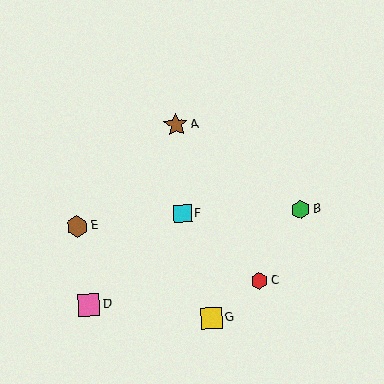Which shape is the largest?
The brown star (labeled A) is the largest.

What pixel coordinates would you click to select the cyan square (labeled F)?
Click at (182, 214) to select the cyan square F.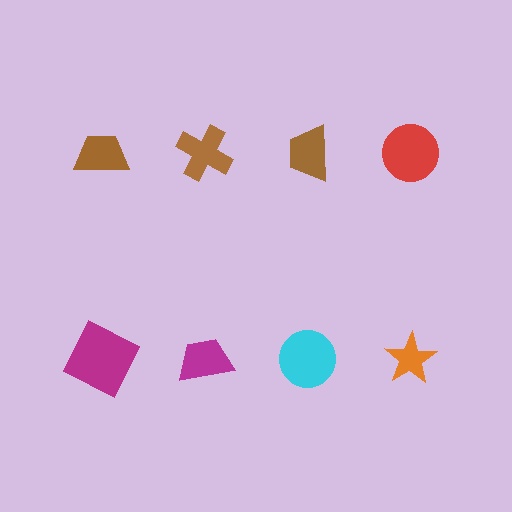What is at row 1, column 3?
A brown trapezoid.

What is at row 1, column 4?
A red circle.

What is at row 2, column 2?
A magenta trapezoid.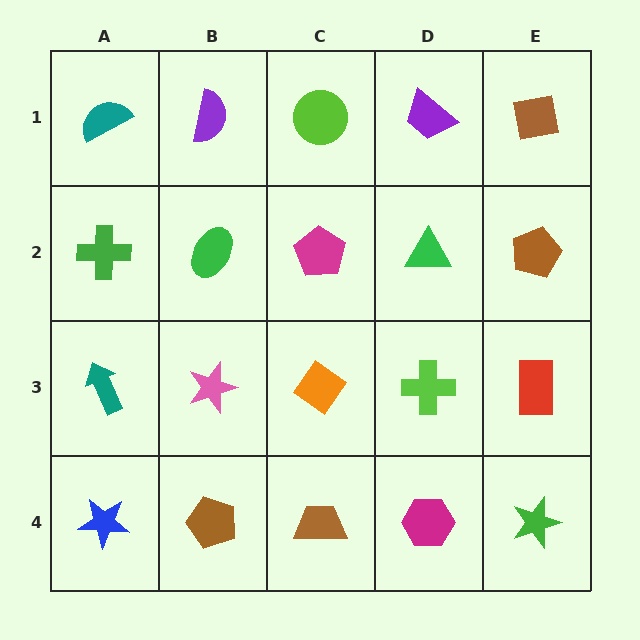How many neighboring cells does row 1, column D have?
3.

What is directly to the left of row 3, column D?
An orange diamond.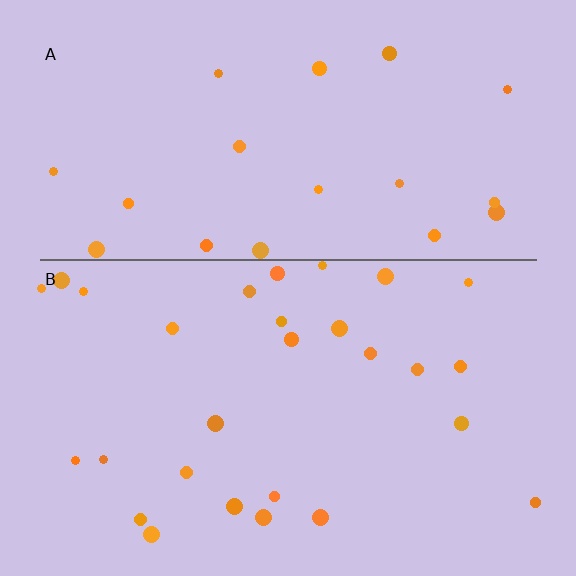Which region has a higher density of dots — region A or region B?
B (the bottom).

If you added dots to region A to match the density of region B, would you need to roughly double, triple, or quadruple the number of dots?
Approximately double.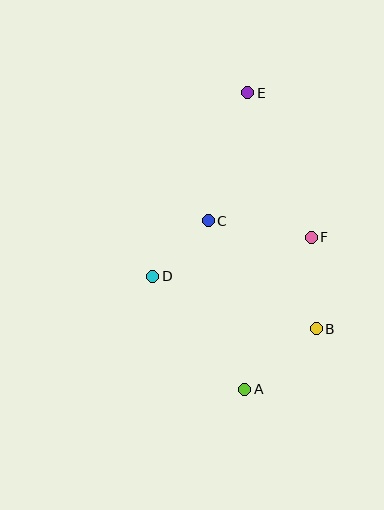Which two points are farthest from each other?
Points A and E are farthest from each other.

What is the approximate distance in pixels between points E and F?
The distance between E and F is approximately 158 pixels.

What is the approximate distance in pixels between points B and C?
The distance between B and C is approximately 153 pixels.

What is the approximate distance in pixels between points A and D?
The distance between A and D is approximately 146 pixels.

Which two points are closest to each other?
Points C and D are closest to each other.